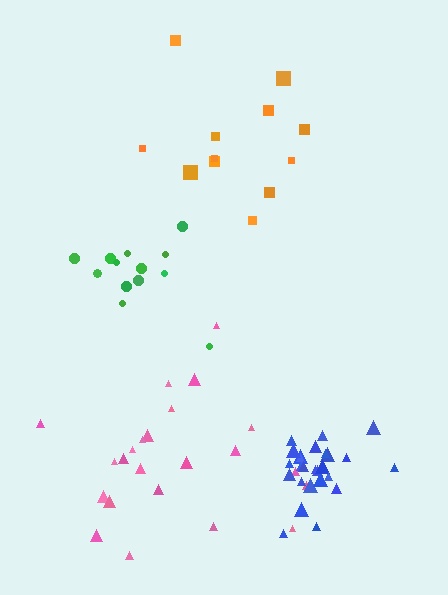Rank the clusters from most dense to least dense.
blue, green, pink, orange.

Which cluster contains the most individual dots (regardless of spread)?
Blue (26).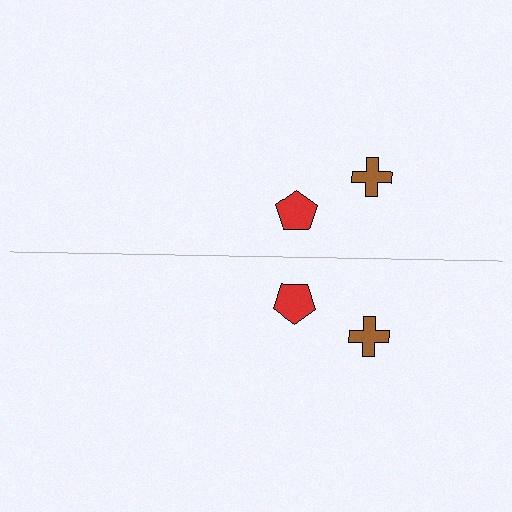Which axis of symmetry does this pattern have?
The pattern has a horizontal axis of symmetry running through the center of the image.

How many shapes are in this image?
There are 4 shapes in this image.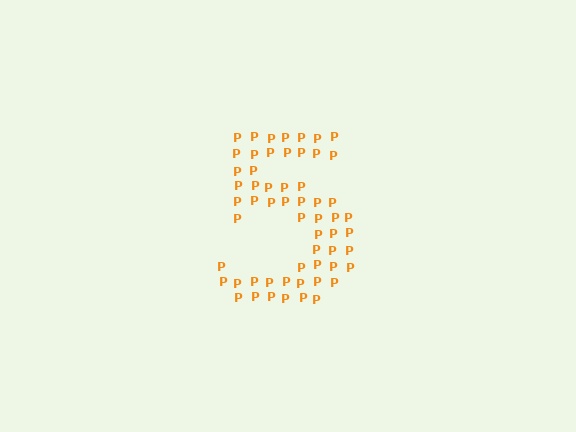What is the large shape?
The large shape is the digit 5.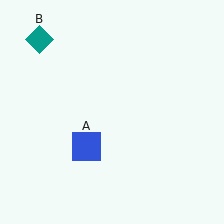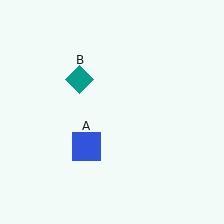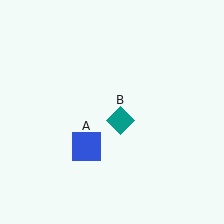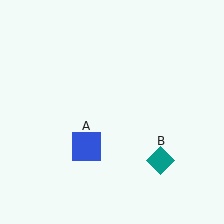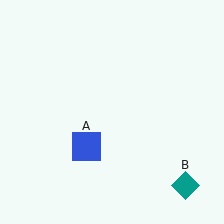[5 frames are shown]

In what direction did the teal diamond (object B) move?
The teal diamond (object B) moved down and to the right.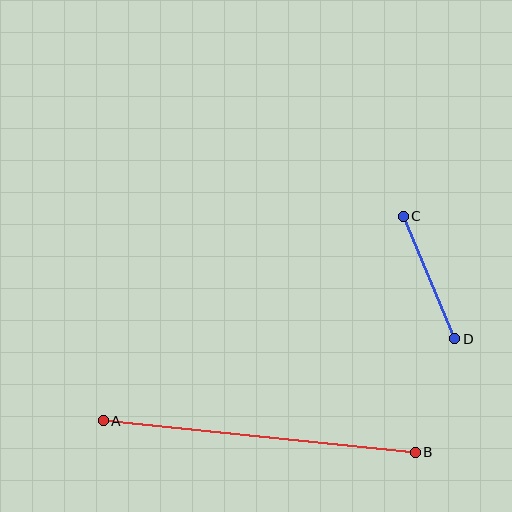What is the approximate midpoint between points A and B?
The midpoint is at approximately (259, 437) pixels.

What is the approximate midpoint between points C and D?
The midpoint is at approximately (429, 277) pixels.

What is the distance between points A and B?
The distance is approximately 314 pixels.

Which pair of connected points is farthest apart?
Points A and B are farthest apart.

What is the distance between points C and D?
The distance is approximately 133 pixels.